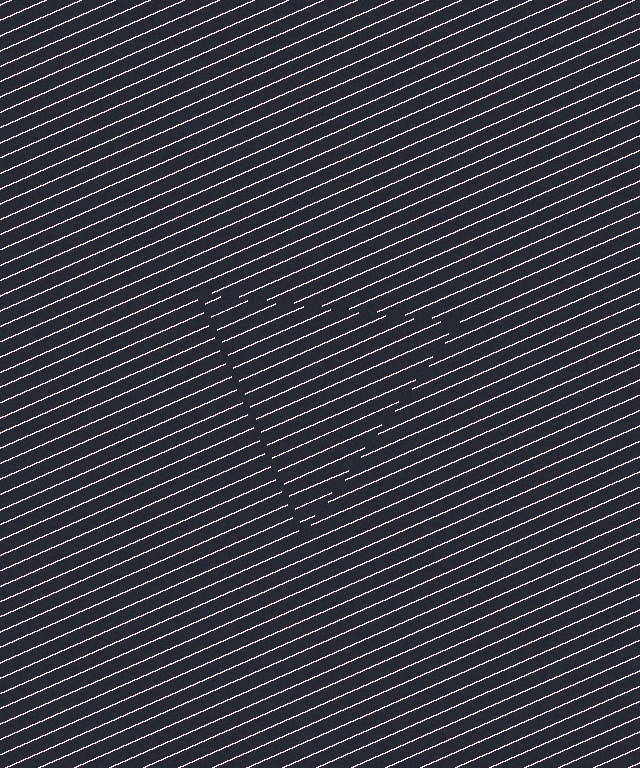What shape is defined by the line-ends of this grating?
An illusory triangle. The interior of the shape contains the same grating, shifted by half a period — the contour is defined by the phase discontinuity where line-ends from the inner and outer gratings abut.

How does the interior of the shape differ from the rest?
The interior of the shape contains the same grating, shifted by half a period — the contour is defined by the phase discontinuity where line-ends from the inner and outer gratings abut.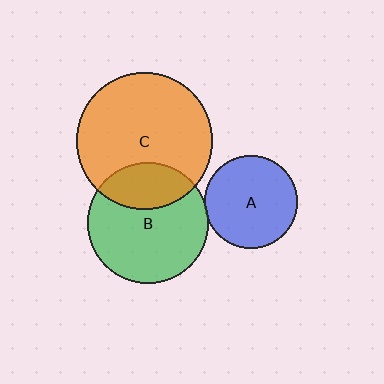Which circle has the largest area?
Circle C (orange).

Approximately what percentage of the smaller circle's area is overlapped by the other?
Approximately 30%.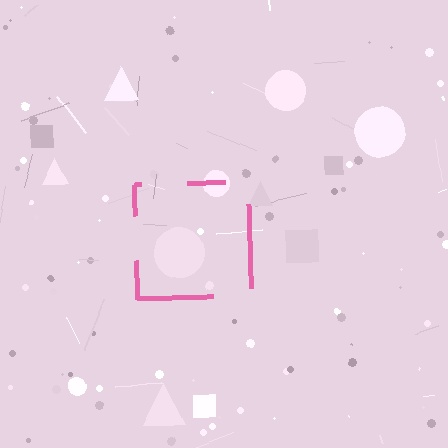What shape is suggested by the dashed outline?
The dashed outline suggests a square.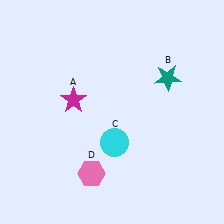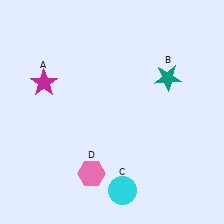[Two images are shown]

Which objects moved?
The objects that moved are: the magenta star (A), the cyan circle (C).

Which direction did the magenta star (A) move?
The magenta star (A) moved left.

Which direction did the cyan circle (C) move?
The cyan circle (C) moved down.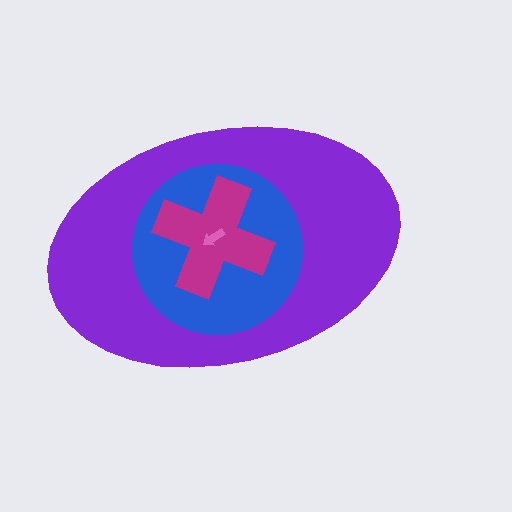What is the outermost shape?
The purple ellipse.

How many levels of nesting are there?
4.